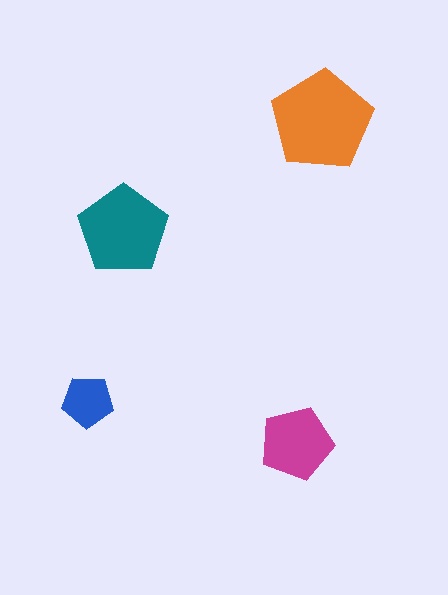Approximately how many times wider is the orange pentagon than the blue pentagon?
About 2 times wider.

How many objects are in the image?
There are 4 objects in the image.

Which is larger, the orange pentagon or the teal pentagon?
The orange one.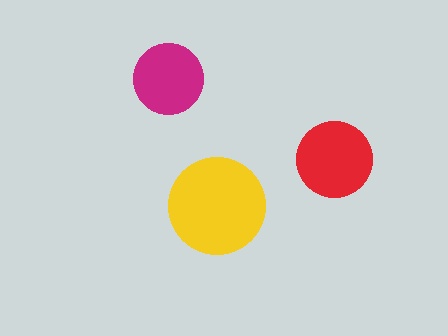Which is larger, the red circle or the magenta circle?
The red one.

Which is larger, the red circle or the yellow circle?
The yellow one.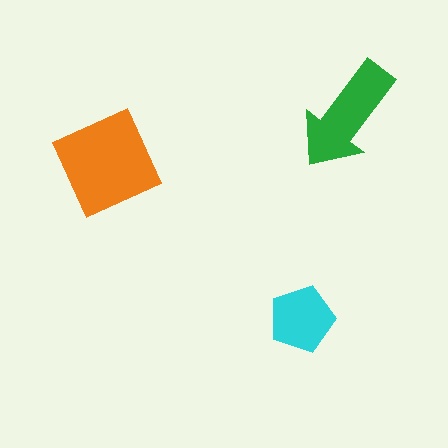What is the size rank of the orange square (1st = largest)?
1st.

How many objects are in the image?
There are 3 objects in the image.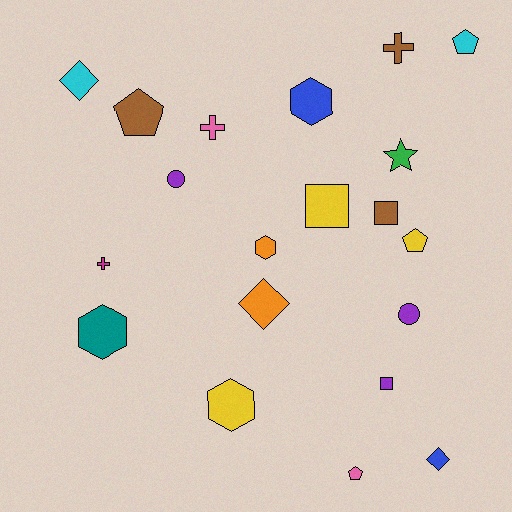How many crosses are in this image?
There are 3 crosses.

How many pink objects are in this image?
There are 2 pink objects.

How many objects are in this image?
There are 20 objects.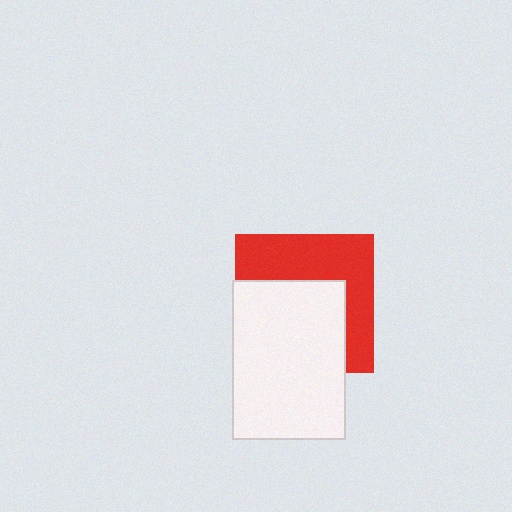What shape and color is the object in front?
The object in front is a white rectangle.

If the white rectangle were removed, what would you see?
You would see the complete red square.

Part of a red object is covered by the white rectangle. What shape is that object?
It is a square.